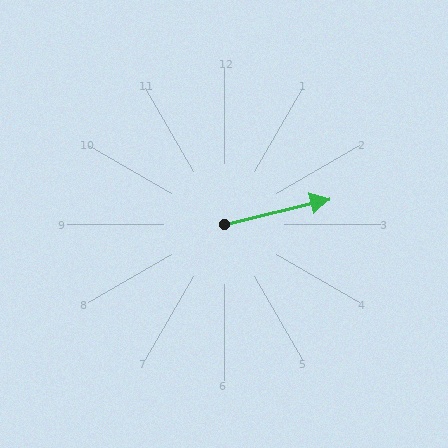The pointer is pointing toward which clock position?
Roughly 3 o'clock.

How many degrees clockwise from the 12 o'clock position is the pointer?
Approximately 76 degrees.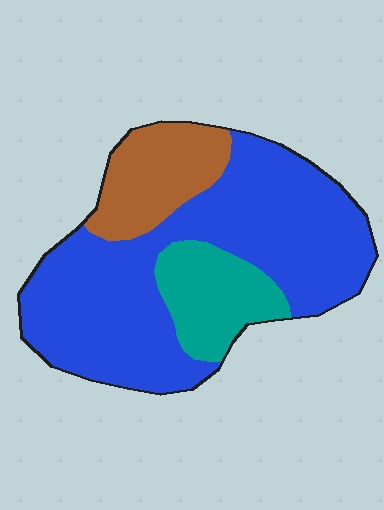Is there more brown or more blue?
Blue.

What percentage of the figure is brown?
Brown covers around 15% of the figure.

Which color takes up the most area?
Blue, at roughly 65%.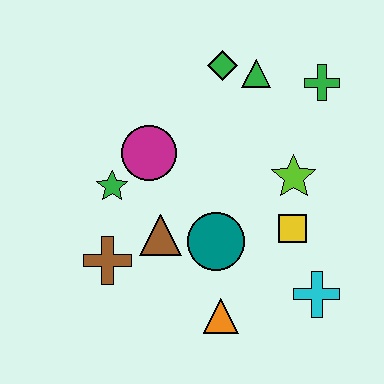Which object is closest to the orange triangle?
The teal circle is closest to the orange triangle.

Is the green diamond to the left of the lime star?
Yes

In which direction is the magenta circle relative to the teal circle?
The magenta circle is above the teal circle.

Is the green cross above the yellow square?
Yes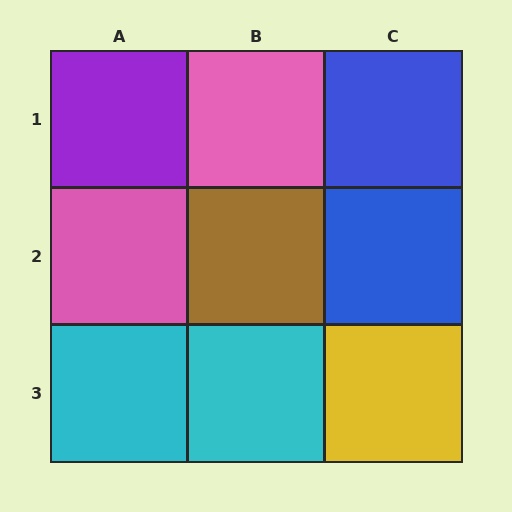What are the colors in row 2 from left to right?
Pink, brown, blue.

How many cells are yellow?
1 cell is yellow.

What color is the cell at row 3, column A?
Cyan.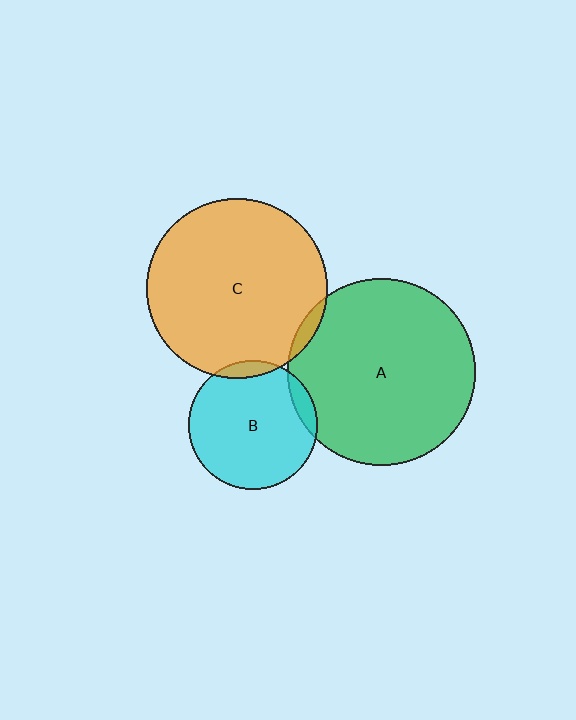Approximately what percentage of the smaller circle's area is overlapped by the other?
Approximately 5%.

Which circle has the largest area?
Circle A (green).